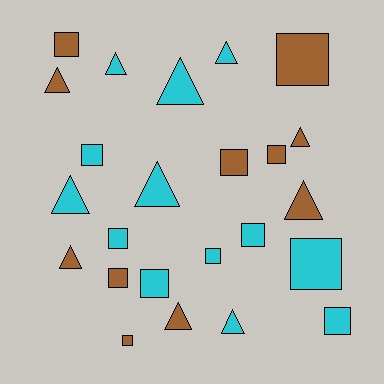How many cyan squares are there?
There are 7 cyan squares.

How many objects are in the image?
There are 24 objects.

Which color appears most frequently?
Cyan, with 13 objects.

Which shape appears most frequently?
Square, with 13 objects.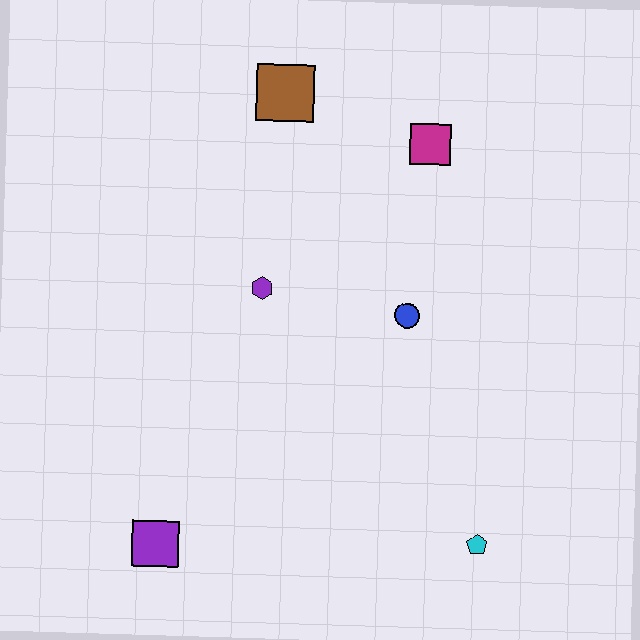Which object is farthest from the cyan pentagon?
The brown square is farthest from the cyan pentagon.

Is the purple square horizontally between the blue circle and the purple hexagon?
No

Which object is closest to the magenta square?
The brown square is closest to the magenta square.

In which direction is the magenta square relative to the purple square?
The magenta square is above the purple square.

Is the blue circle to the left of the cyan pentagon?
Yes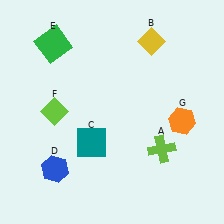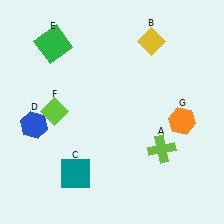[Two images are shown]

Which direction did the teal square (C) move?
The teal square (C) moved down.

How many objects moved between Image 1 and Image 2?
2 objects moved between the two images.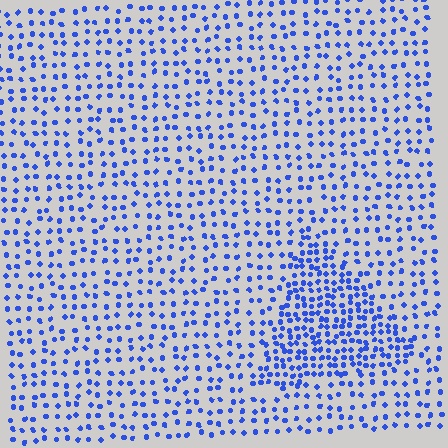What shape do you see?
I see a triangle.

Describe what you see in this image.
The image contains small blue elements arranged at two different densities. A triangle-shaped region is visible where the elements are more densely packed than the surrounding area.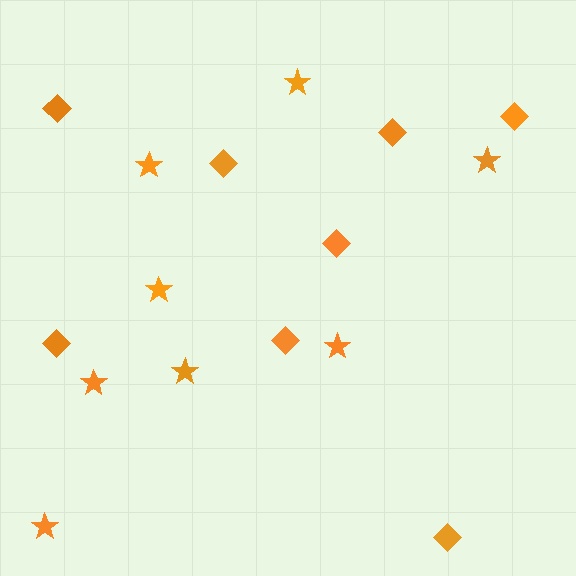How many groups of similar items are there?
There are 2 groups: one group of diamonds (8) and one group of stars (8).